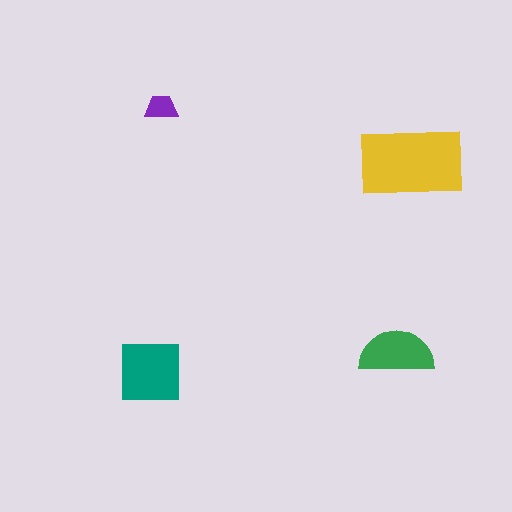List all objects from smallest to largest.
The purple trapezoid, the green semicircle, the teal square, the yellow rectangle.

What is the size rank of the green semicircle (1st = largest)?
3rd.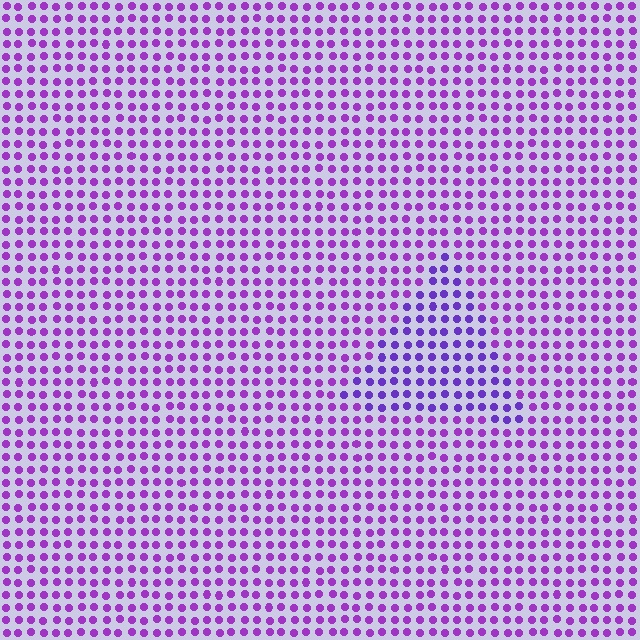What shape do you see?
I see a triangle.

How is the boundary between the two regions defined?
The boundary is defined purely by a slight shift in hue (about 23 degrees). Spacing, size, and orientation are identical on both sides.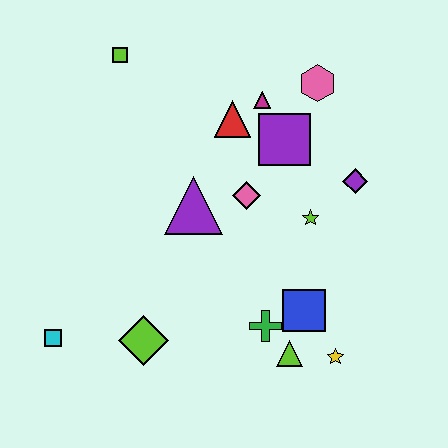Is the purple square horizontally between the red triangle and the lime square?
No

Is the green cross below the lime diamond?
No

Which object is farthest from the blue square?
The lime square is farthest from the blue square.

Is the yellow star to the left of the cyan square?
No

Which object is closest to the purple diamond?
The lime star is closest to the purple diamond.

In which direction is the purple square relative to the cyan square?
The purple square is to the right of the cyan square.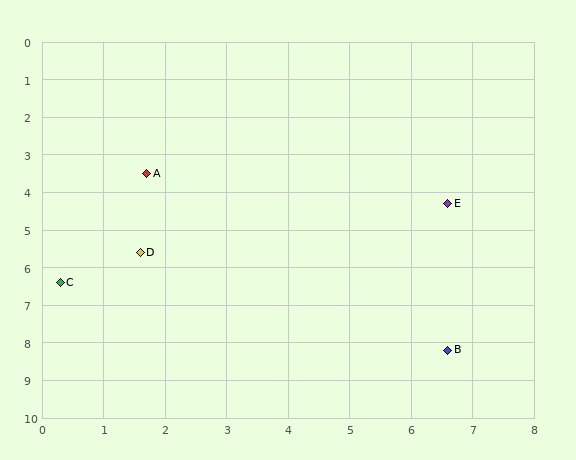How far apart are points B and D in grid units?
Points B and D are about 5.6 grid units apart.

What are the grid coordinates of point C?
Point C is at approximately (0.3, 6.4).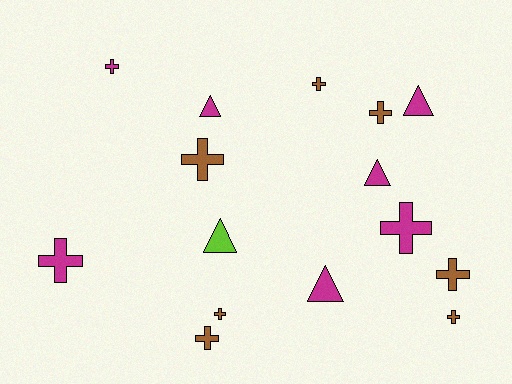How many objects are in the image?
There are 15 objects.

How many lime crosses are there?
There are no lime crosses.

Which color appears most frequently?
Magenta, with 7 objects.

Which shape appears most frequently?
Cross, with 10 objects.